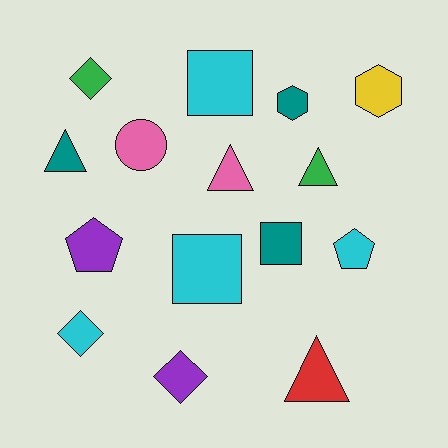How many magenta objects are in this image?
There are no magenta objects.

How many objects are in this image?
There are 15 objects.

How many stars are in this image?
There are no stars.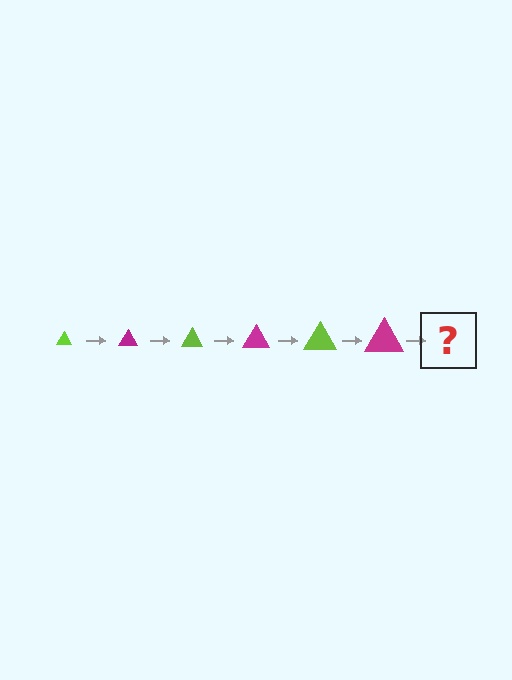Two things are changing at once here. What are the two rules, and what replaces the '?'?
The two rules are that the triangle grows larger each step and the color cycles through lime and magenta. The '?' should be a lime triangle, larger than the previous one.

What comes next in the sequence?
The next element should be a lime triangle, larger than the previous one.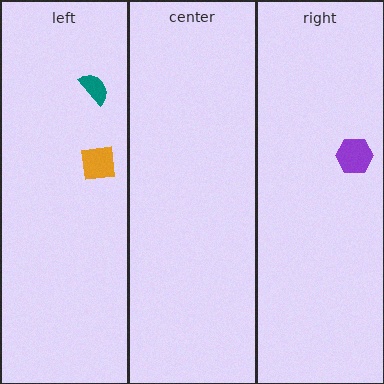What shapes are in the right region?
The purple hexagon.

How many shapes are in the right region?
1.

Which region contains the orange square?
The left region.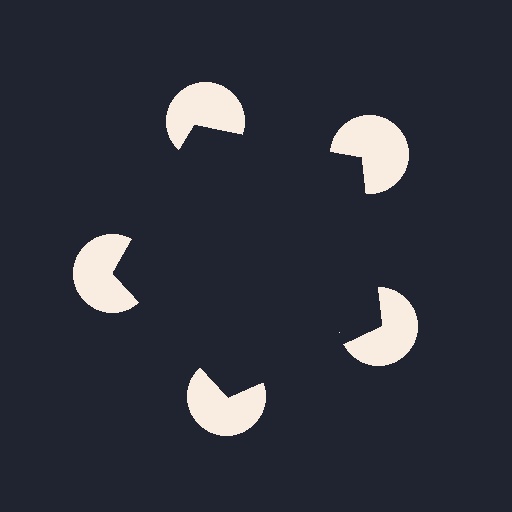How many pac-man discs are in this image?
There are 5 — one at each vertex of the illusory pentagon.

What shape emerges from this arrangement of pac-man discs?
An illusory pentagon — its edges are inferred from the aligned wedge cuts in the pac-man discs, not physically drawn.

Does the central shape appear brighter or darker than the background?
It typically appears slightly darker than the background, even though no actual brightness change is drawn.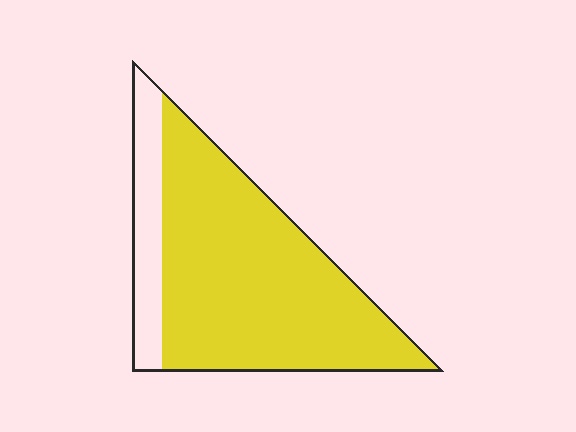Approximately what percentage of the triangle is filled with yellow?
Approximately 80%.